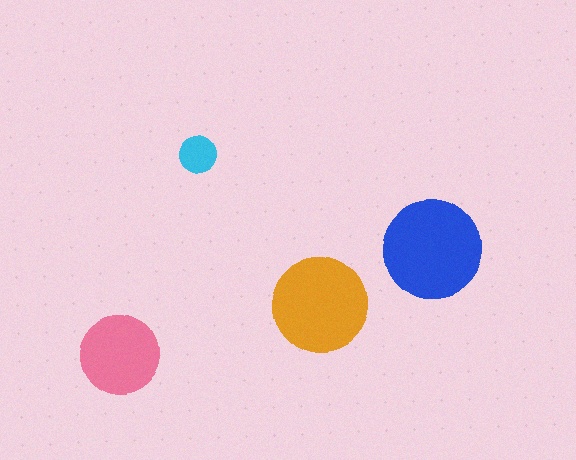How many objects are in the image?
There are 4 objects in the image.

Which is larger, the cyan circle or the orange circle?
The orange one.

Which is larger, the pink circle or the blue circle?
The blue one.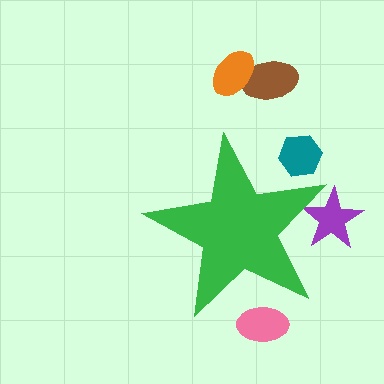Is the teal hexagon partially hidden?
Yes, the teal hexagon is partially hidden behind the green star.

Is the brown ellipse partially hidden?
No, the brown ellipse is fully visible.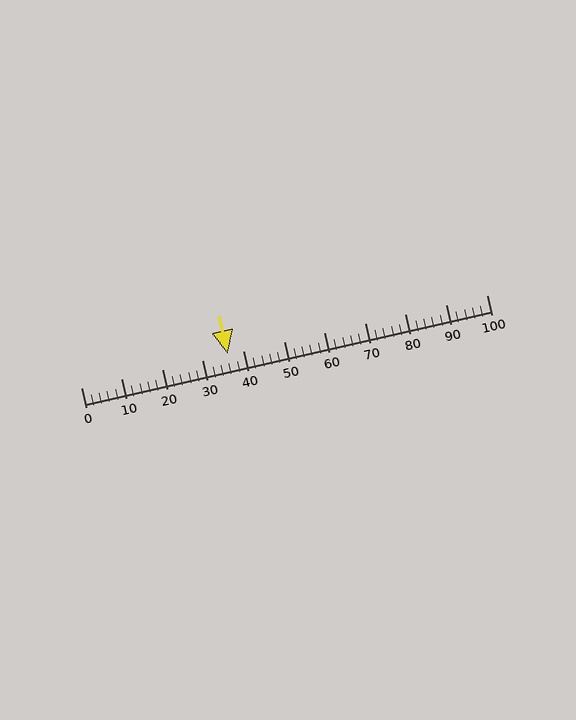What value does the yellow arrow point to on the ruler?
The yellow arrow points to approximately 36.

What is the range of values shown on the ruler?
The ruler shows values from 0 to 100.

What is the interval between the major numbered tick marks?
The major tick marks are spaced 10 units apart.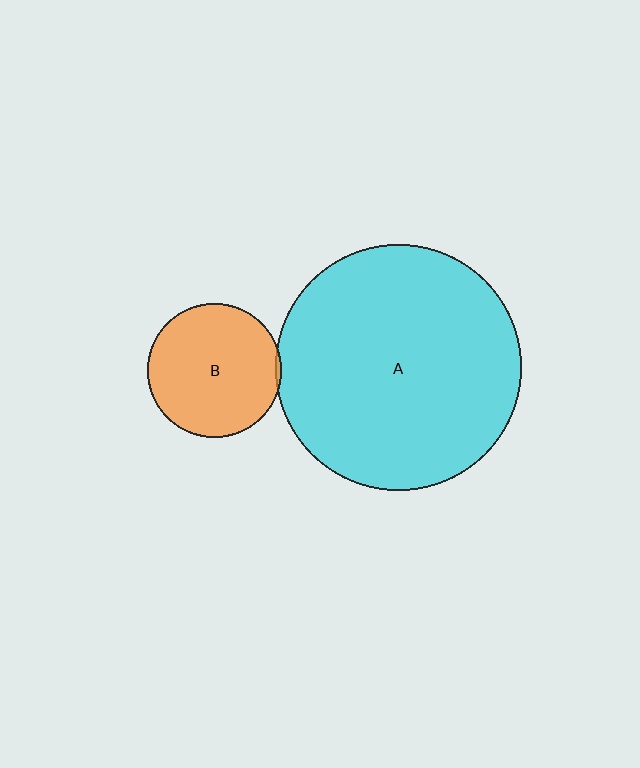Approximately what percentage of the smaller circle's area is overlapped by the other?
Approximately 5%.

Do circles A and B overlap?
Yes.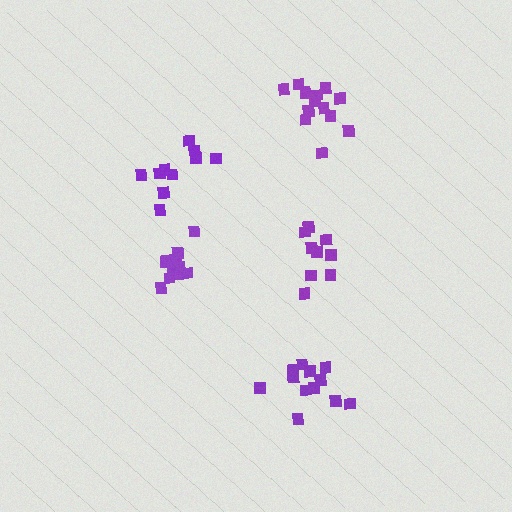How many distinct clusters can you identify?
There are 5 distinct clusters.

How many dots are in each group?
Group 1: 10 dots, Group 2: 9 dots, Group 3: 14 dots, Group 4: 11 dots, Group 5: 12 dots (56 total).